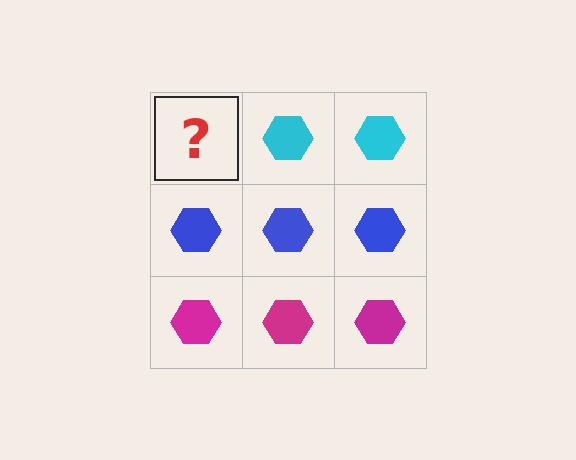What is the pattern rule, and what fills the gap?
The rule is that each row has a consistent color. The gap should be filled with a cyan hexagon.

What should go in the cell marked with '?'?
The missing cell should contain a cyan hexagon.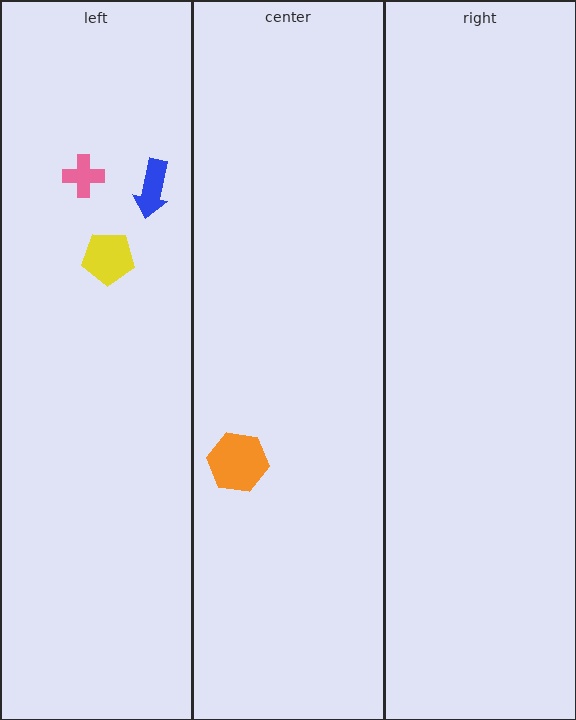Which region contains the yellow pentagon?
The left region.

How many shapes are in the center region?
1.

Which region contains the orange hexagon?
The center region.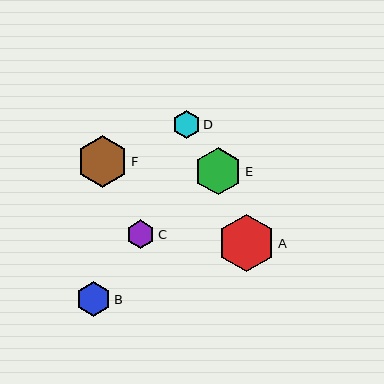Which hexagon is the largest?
Hexagon A is the largest with a size of approximately 58 pixels.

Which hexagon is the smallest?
Hexagon D is the smallest with a size of approximately 27 pixels.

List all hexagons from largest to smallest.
From largest to smallest: A, F, E, B, C, D.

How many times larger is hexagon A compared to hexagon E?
Hexagon A is approximately 1.2 times the size of hexagon E.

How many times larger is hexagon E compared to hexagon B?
Hexagon E is approximately 1.4 times the size of hexagon B.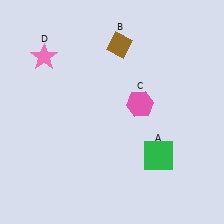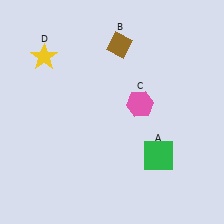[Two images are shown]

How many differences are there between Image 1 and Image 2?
There is 1 difference between the two images.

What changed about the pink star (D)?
In Image 1, D is pink. In Image 2, it changed to yellow.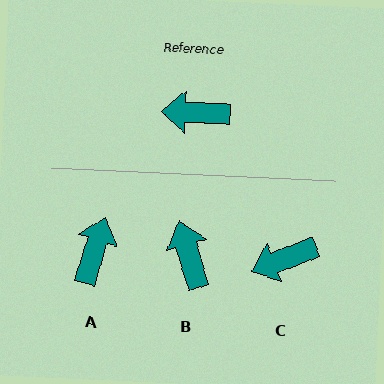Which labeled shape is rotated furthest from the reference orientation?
A, about 105 degrees away.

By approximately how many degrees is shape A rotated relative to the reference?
Approximately 105 degrees clockwise.